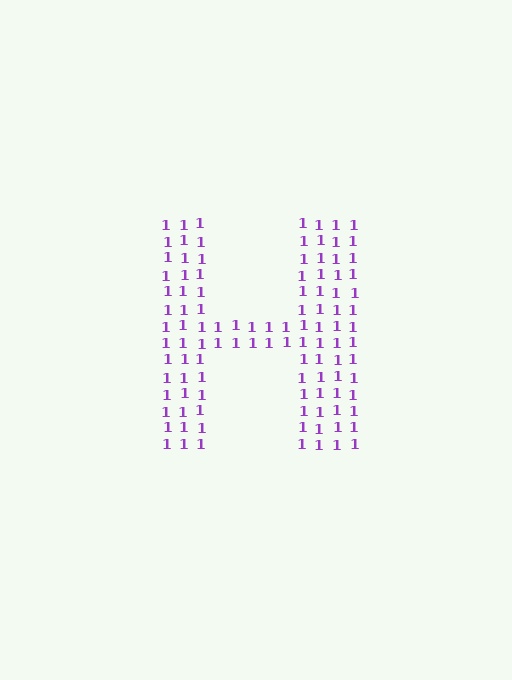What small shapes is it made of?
It is made of small digit 1's.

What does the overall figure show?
The overall figure shows the letter H.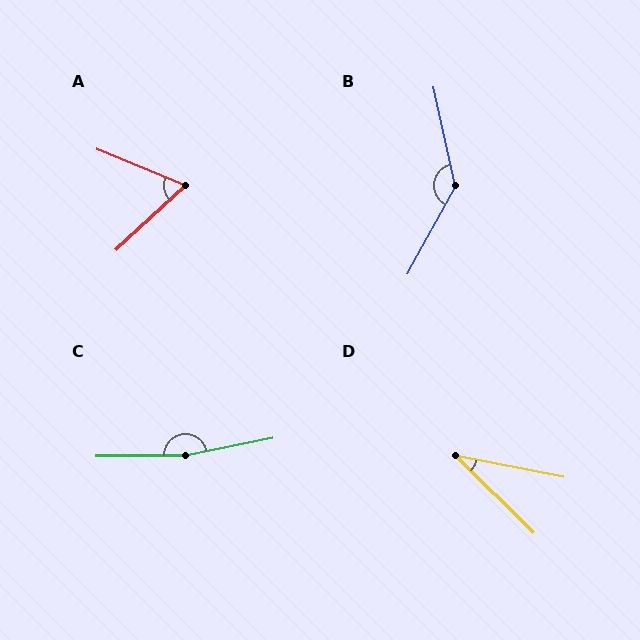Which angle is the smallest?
D, at approximately 33 degrees.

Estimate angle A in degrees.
Approximately 65 degrees.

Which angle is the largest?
C, at approximately 169 degrees.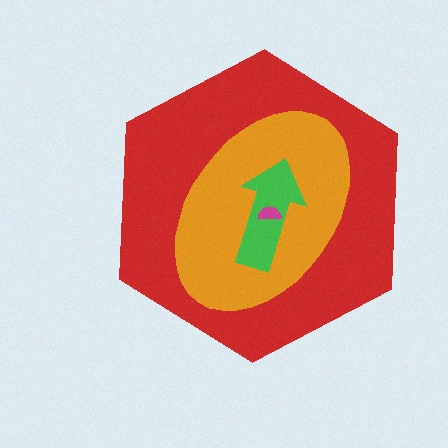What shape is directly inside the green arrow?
The magenta semicircle.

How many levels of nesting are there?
4.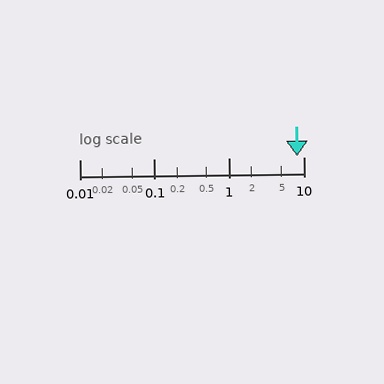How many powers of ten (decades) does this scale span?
The scale spans 3 decades, from 0.01 to 10.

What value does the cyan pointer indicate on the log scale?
The pointer indicates approximately 8.1.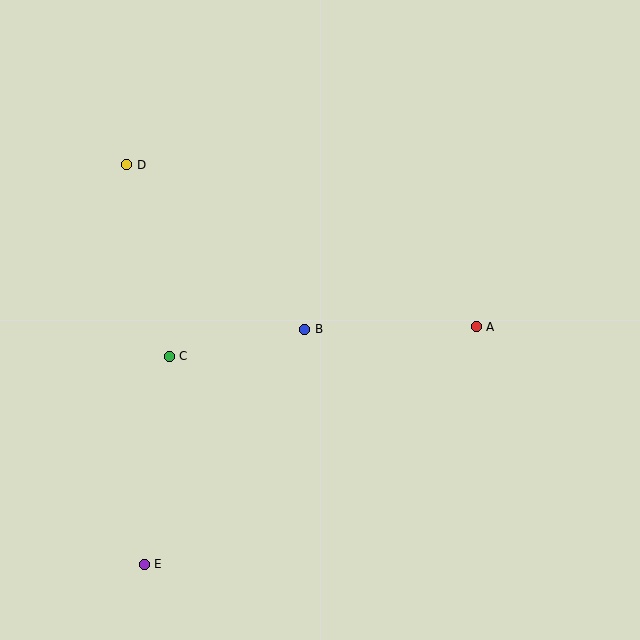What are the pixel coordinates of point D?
Point D is at (127, 165).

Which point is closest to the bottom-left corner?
Point E is closest to the bottom-left corner.